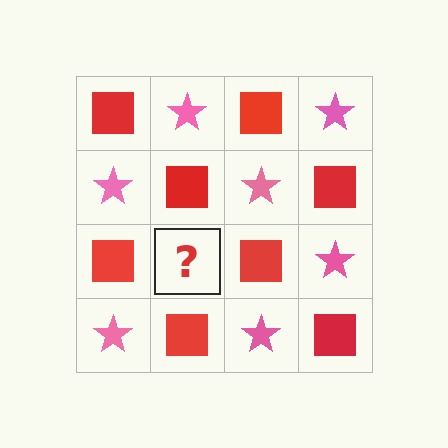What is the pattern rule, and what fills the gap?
The rule is that it alternates red square and pink star in a checkerboard pattern. The gap should be filled with a pink star.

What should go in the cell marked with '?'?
The missing cell should contain a pink star.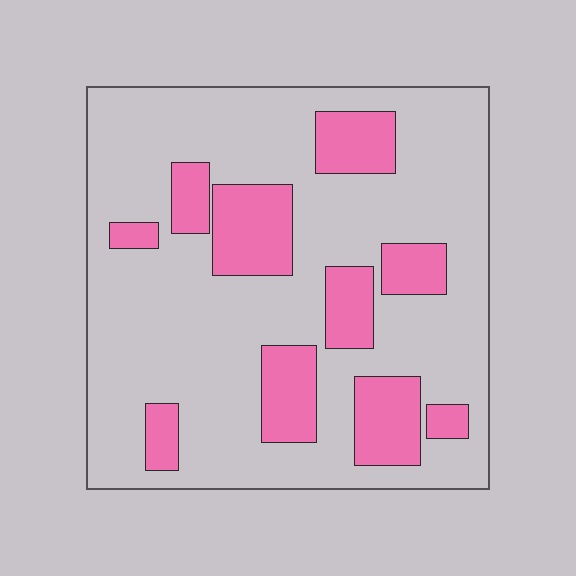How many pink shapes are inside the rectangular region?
10.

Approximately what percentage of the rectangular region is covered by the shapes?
Approximately 25%.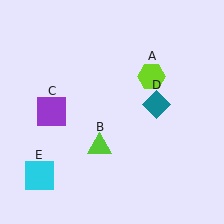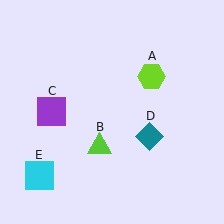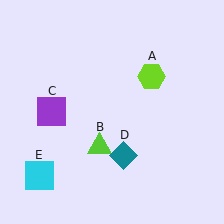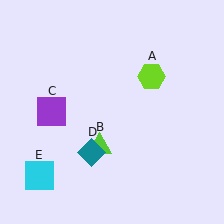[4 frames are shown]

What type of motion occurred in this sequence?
The teal diamond (object D) rotated clockwise around the center of the scene.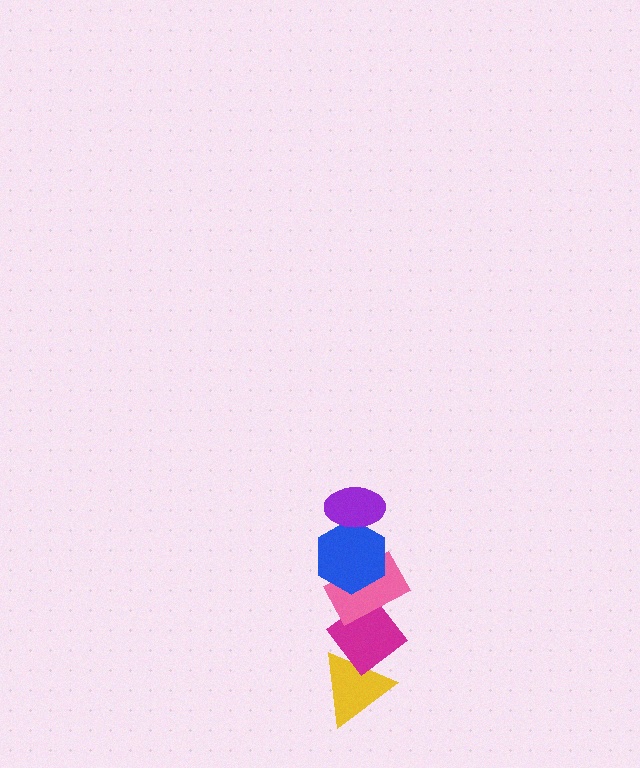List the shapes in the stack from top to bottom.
From top to bottom: the purple ellipse, the blue hexagon, the pink rectangle, the magenta diamond, the yellow triangle.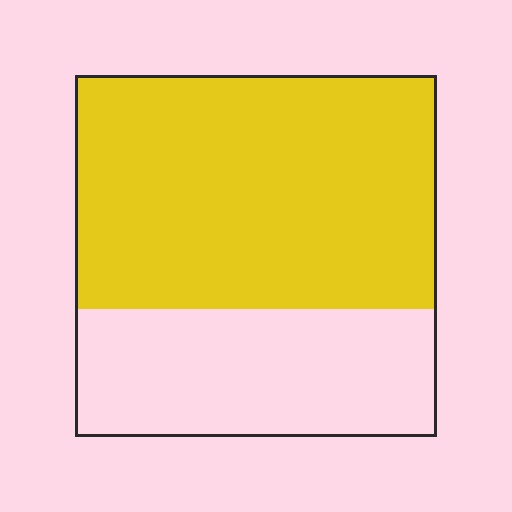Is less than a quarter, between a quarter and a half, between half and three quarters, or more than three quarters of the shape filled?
Between half and three quarters.